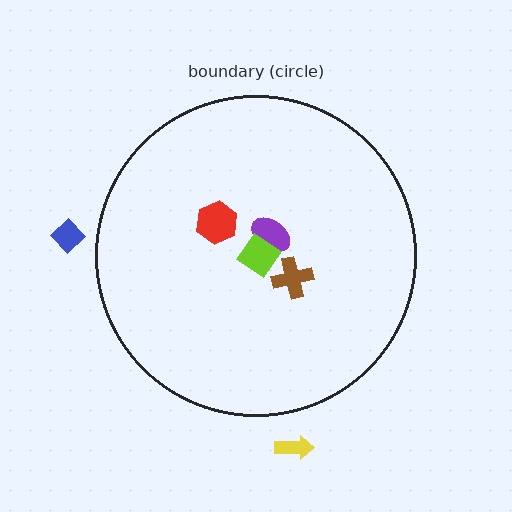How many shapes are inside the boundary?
4 inside, 2 outside.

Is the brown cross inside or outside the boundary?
Inside.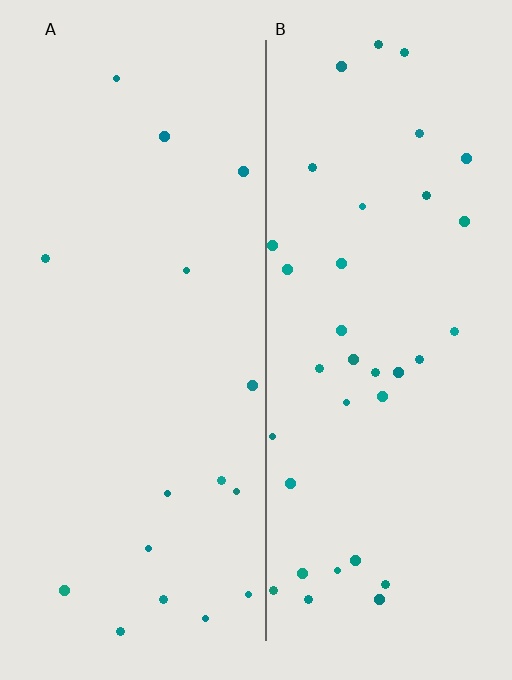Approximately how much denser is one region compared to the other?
Approximately 2.2× — region B over region A.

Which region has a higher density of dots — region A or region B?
B (the right).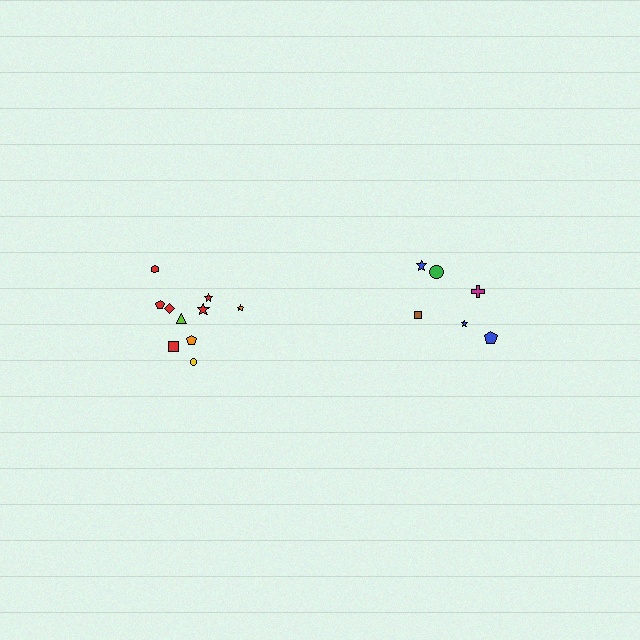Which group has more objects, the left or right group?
The left group.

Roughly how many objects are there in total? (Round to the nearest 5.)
Roughly 15 objects in total.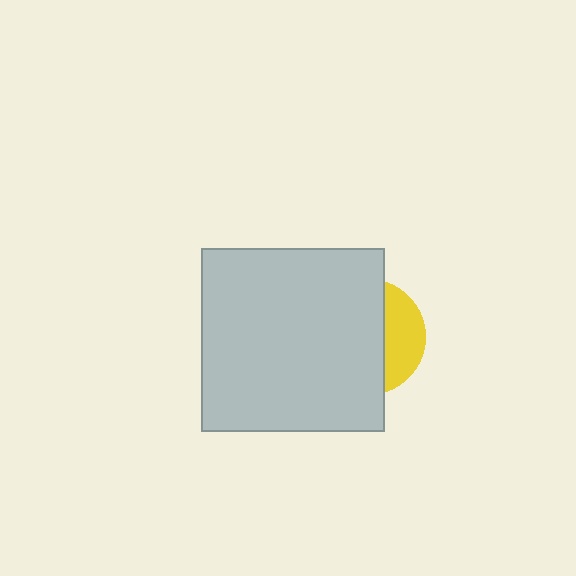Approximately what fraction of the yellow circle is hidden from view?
Roughly 69% of the yellow circle is hidden behind the light gray square.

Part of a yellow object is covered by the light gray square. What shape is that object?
It is a circle.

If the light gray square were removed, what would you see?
You would see the complete yellow circle.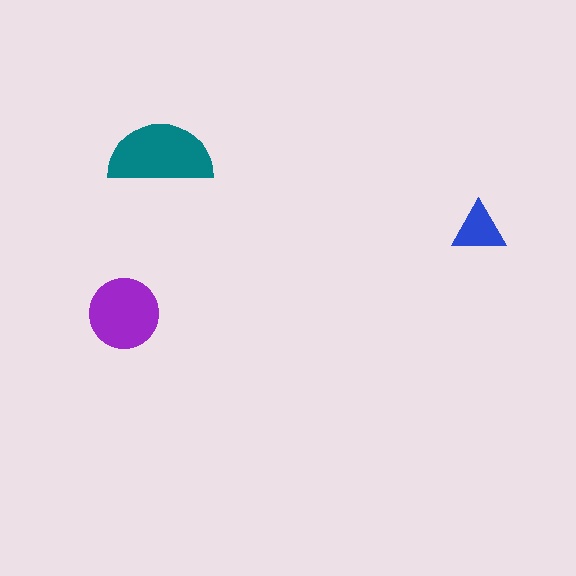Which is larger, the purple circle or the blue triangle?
The purple circle.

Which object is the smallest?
The blue triangle.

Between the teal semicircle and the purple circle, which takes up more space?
The teal semicircle.